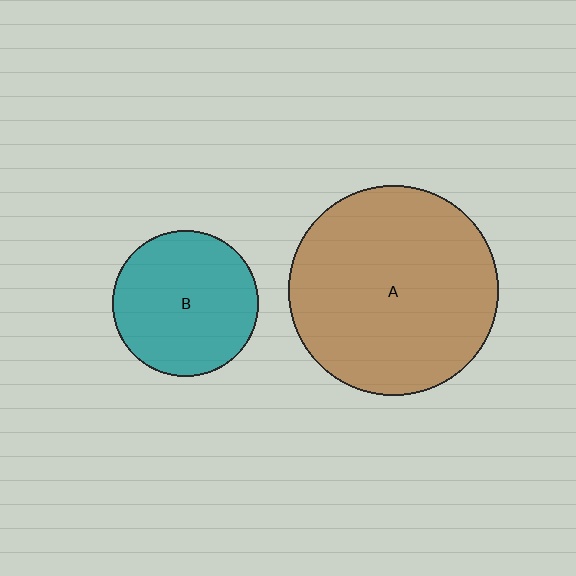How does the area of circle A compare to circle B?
Approximately 2.1 times.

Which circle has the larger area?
Circle A (brown).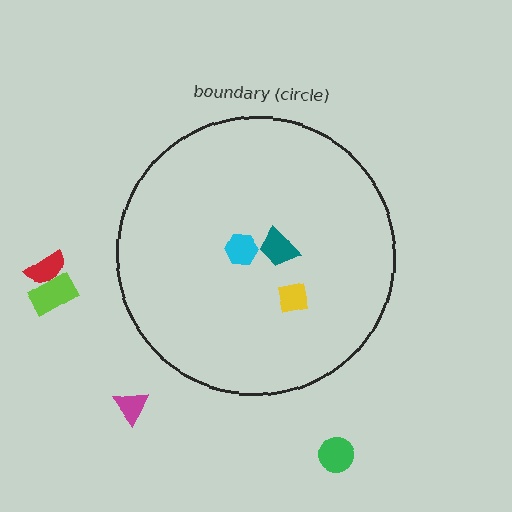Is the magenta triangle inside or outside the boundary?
Outside.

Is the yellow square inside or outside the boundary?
Inside.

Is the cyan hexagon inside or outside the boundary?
Inside.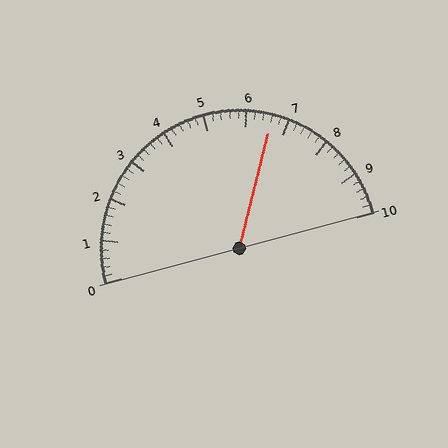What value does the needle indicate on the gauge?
The needle indicates approximately 6.6.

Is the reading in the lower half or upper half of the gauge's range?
The reading is in the upper half of the range (0 to 10).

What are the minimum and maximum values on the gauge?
The gauge ranges from 0 to 10.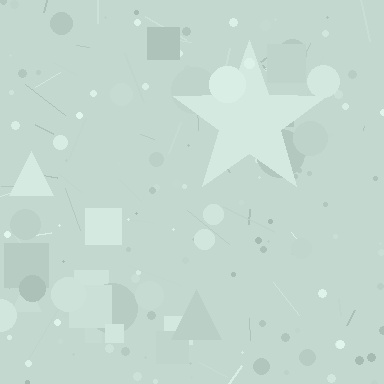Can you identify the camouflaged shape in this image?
The camouflaged shape is a star.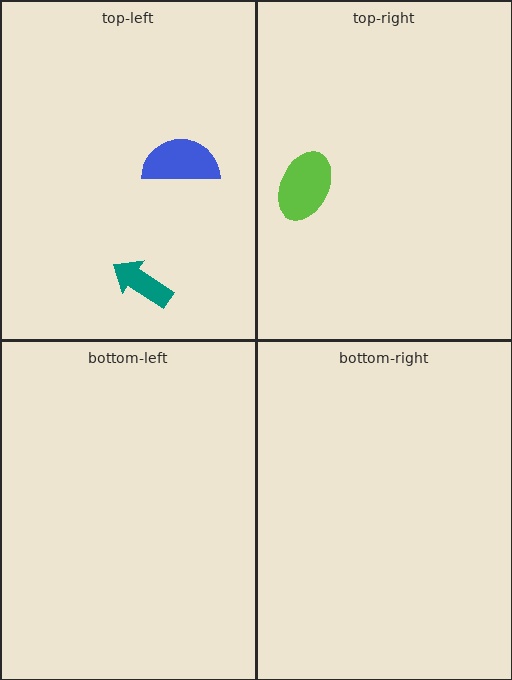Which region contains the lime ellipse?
The top-right region.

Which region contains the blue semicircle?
The top-left region.